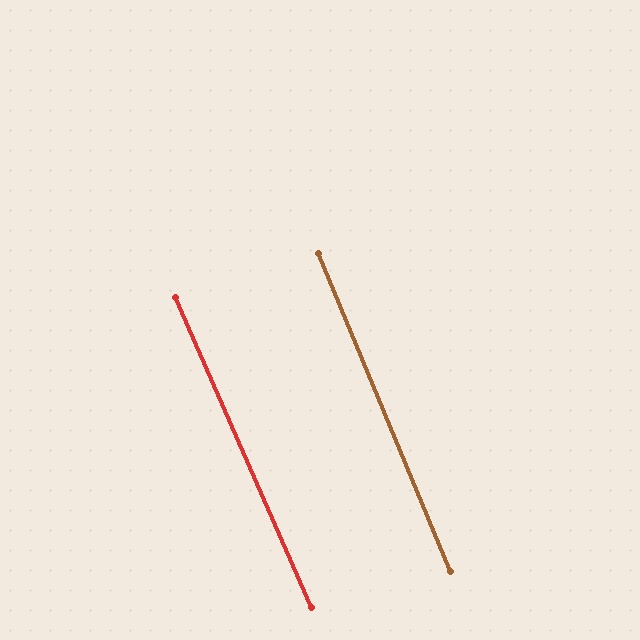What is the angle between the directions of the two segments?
Approximately 1 degree.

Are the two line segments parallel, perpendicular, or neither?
Parallel — their directions differ by only 1.1°.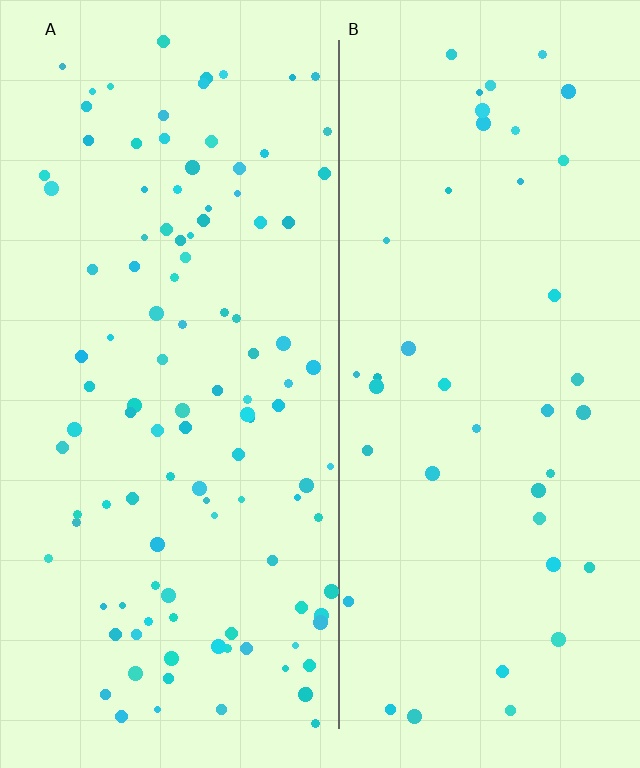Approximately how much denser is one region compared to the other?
Approximately 2.7× — region A over region B.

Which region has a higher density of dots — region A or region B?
A (the left).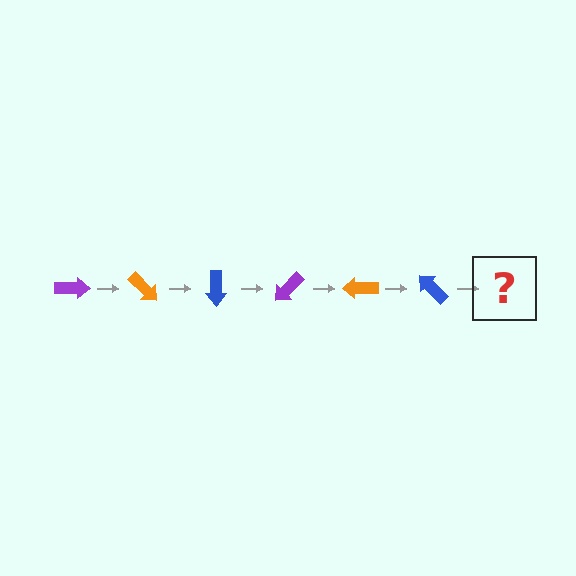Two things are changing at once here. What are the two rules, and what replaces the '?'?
The two rules are that it rotates 45 degrees each step and the color cycles through purple, orange, and blue. The '?' should be a purple arrow, rotated 270 degrees from the start.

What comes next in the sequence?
The next element should be a purple arrow, rotated 270 degrees from the start.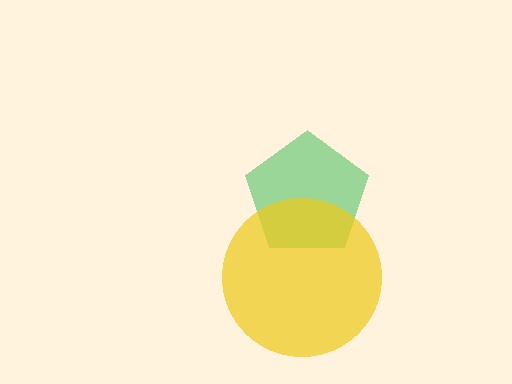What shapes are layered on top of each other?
The layered shapes are: a green pentagon, a yellow circle.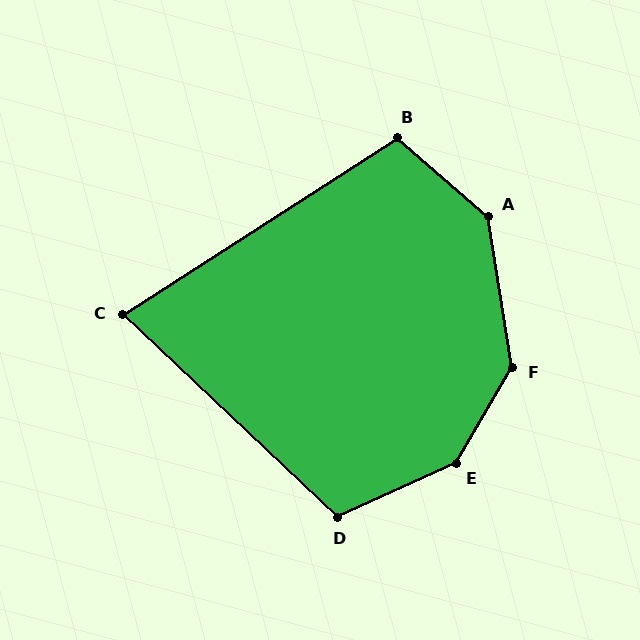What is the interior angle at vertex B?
Approximately 107 degrees (obtuse).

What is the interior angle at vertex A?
Approximately 140 degrees (obtuse).